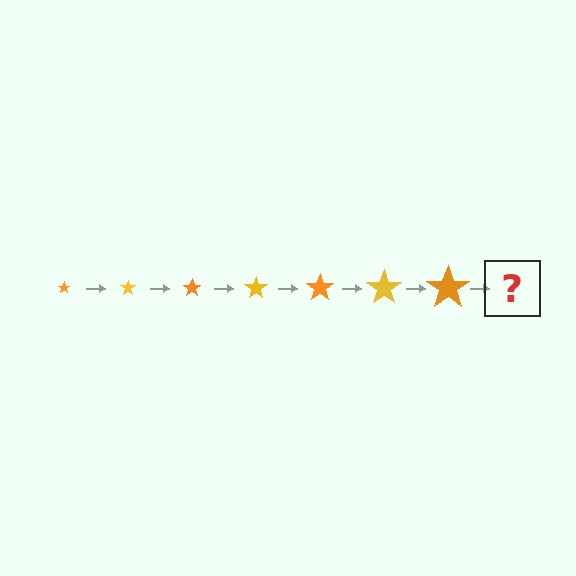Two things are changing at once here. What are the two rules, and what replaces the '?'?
The two rules are that the star grows larger each step and the color cycles through orange and yellow. The '?' should be a yellow star, larger than the previous one.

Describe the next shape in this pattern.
It should be a yellow star, larger than the previous one.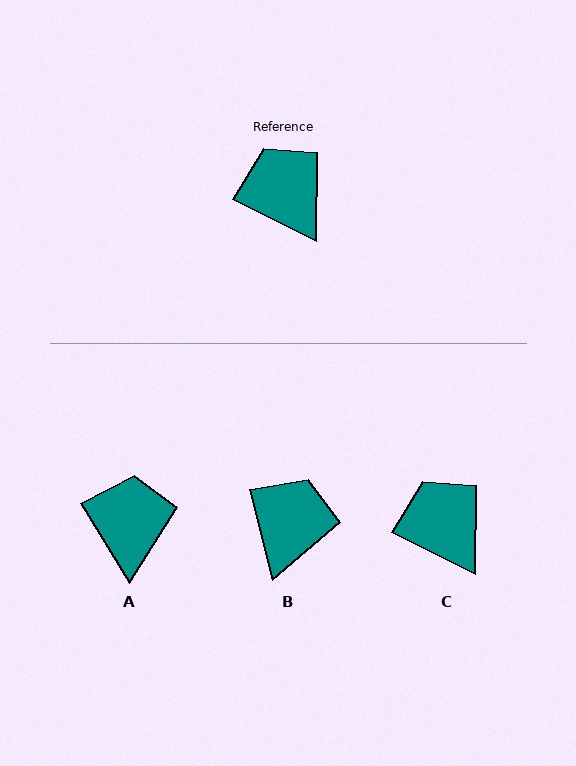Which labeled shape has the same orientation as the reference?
C.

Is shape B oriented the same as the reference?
No, it is off by about 49 degrees.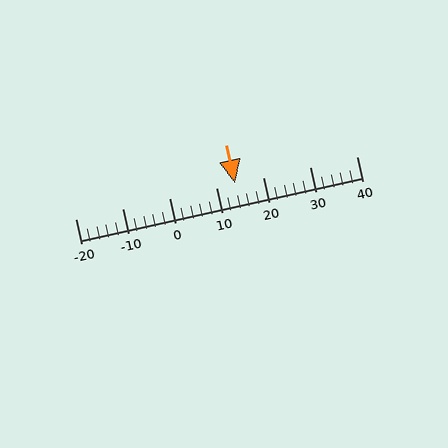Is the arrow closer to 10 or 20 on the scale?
The arrow is closer to 10.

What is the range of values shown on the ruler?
The ruler shows values from -20 to 40.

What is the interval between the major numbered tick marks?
The major tick marks are spaced 10 units apart.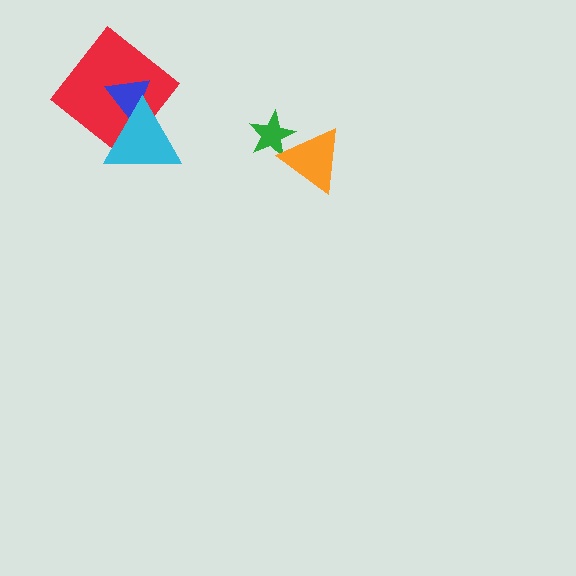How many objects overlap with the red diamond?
2 objects overlap with the red diamond.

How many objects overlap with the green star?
1 object overlaps with the green star.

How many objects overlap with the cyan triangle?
2 objects overlap with the cyan triangle.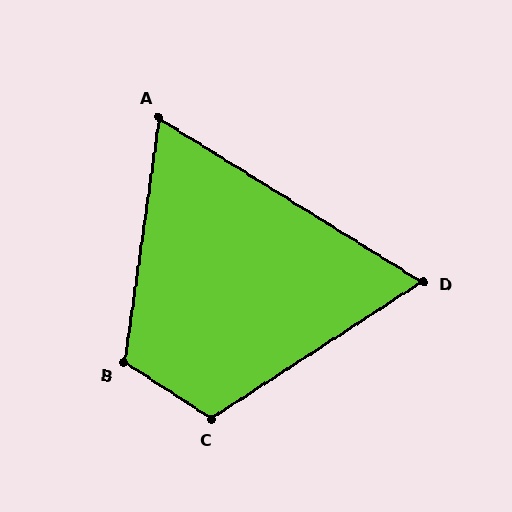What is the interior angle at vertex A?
Approximately 66 degrees (acute).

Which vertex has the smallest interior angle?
D, at approximately 65 degrees.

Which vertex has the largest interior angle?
B, at approximately 115 degrees.